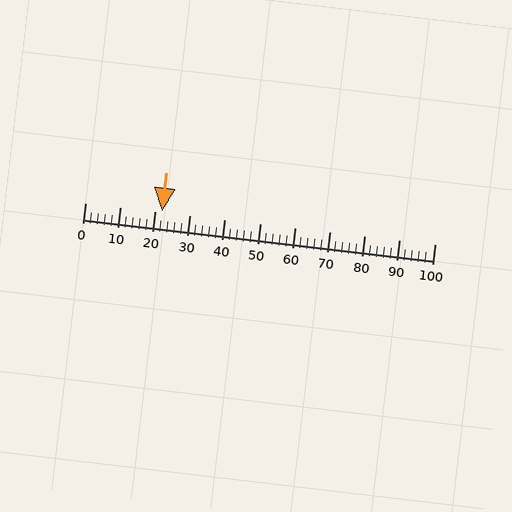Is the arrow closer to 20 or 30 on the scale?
The arrow is closer to 20.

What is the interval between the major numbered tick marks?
The major tick marks are spaced 10 units apart.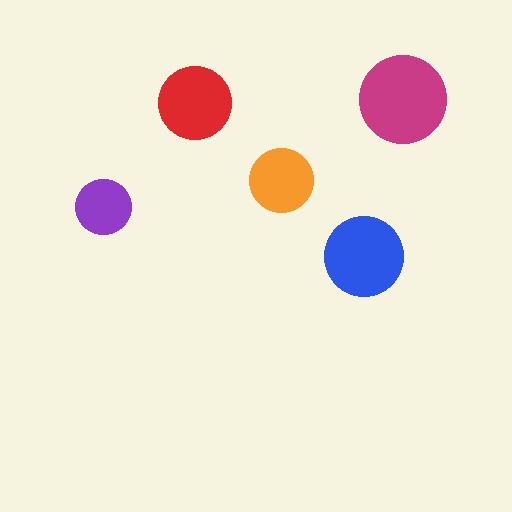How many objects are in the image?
There are 5 objects in the image.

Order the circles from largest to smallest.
the magenta one, the blue one, the red one, the orange one, the purple one.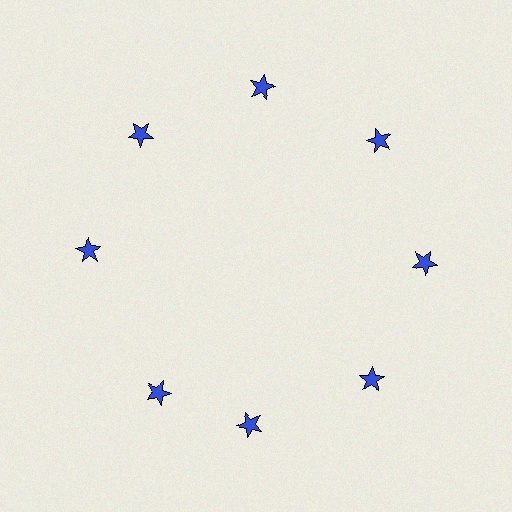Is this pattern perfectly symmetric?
No. The 8 blue stars are arranged in a ring, but one element near the 8 o'clock position is rotated out of alignment along the ring, breaking the 8-fold rotational symmetry.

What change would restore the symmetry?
The symmetry would be restored by rotating it back into even spacing with its neighbors so that all 8 stars sit at equal angles and equal distance from the center.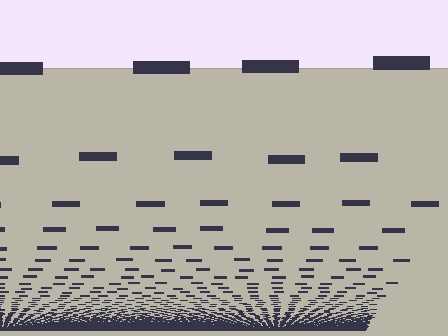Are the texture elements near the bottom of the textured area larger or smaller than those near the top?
Smaller. The gradient is inverted — elements near the bottom are smaller and denser.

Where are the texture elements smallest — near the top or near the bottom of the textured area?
Near the bottom.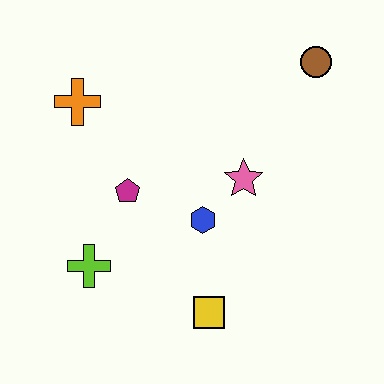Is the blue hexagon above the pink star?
No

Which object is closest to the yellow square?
The blue hexagon is closest to the yellow square.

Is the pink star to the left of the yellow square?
No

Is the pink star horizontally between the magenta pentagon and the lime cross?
No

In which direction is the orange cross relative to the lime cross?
The orange cross is above the lime cross.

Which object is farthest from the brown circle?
The lime cross is farthest from the brown circle.